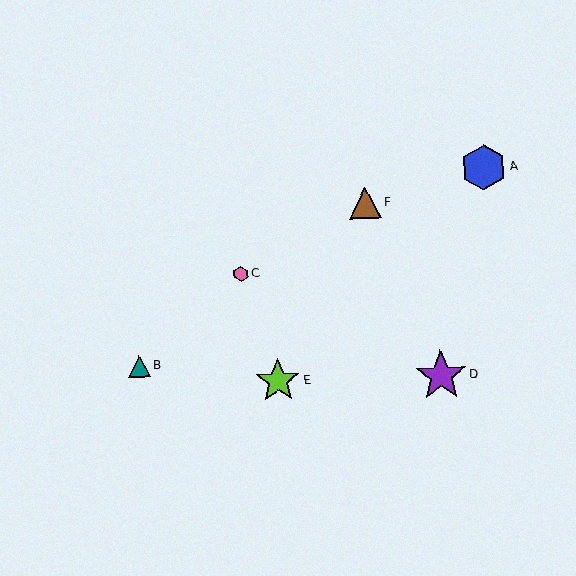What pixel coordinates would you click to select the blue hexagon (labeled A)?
Click at (484, 167) to select the blue hexagon A.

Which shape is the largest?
The purple star (labeled D) is the largest.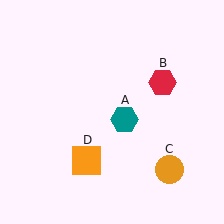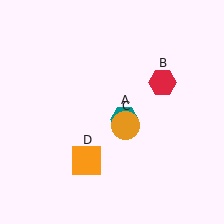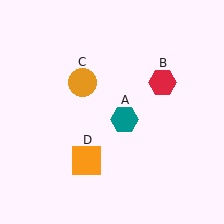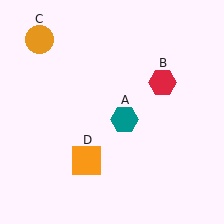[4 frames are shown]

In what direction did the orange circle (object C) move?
The orange circle (object C) moved up and to the left.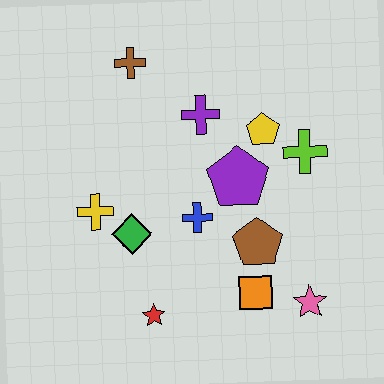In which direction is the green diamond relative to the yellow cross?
The green diamond is to the right of the yellow cross.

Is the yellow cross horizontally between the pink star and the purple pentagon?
No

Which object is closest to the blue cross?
The purple pentagon is closest to the blue cross.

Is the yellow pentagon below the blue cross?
No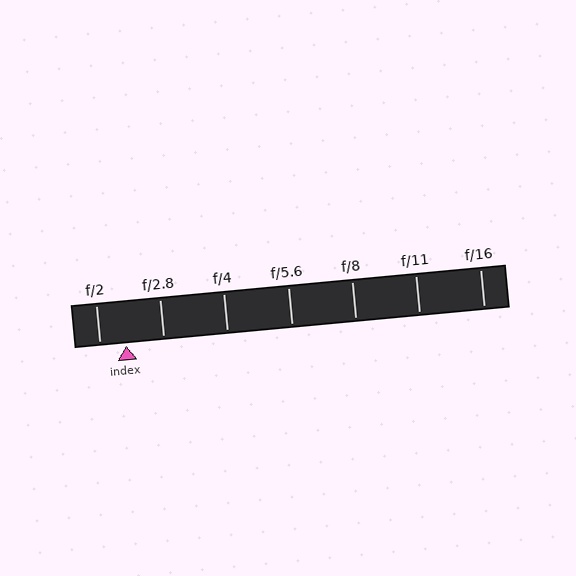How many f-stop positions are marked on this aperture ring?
There are 7 f-stop positions marked.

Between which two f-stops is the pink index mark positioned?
The index mark is between f/2 and f/2.8.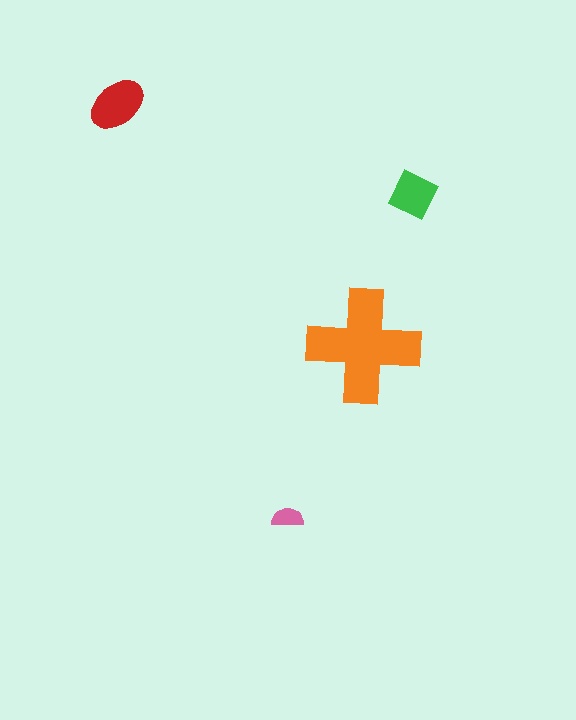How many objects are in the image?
There are 4 objects in the image.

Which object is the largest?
The orange cross.